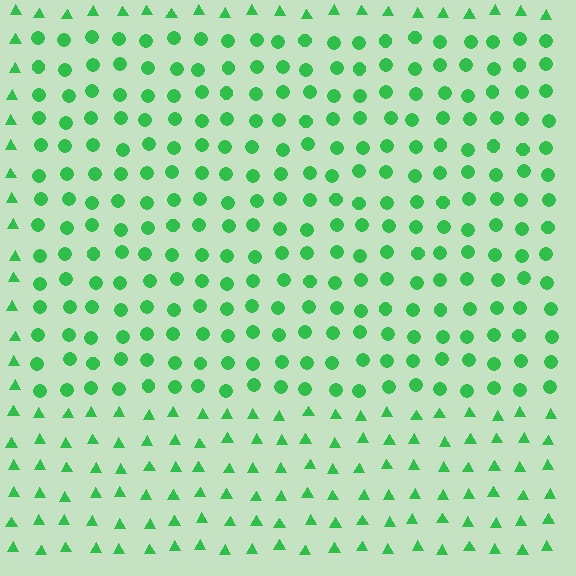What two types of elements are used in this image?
The image uses circles inside the rectangle region and triangles outside it.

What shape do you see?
I see a rectangle.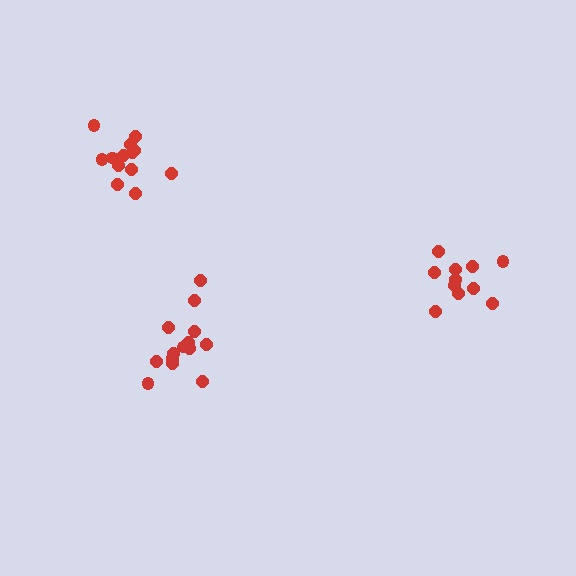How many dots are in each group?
Group 1: 13 dots, Group 2: 11 dots, Group 3: 14 dots (38 total).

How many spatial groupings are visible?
There are 3 spatial groupings.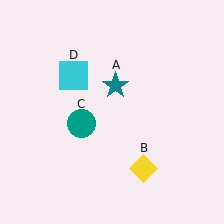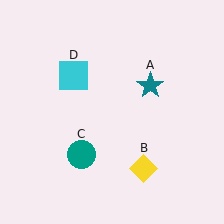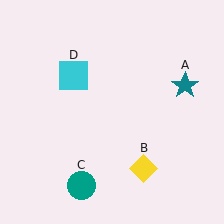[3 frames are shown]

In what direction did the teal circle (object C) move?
The teal circle (object C) moved down.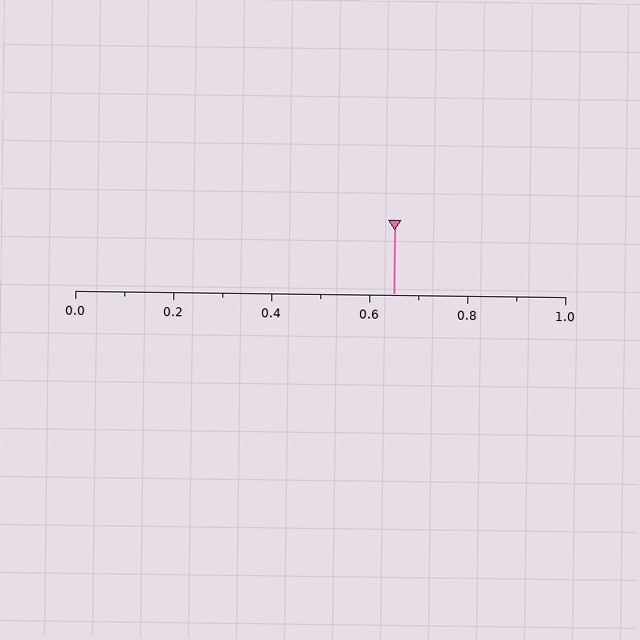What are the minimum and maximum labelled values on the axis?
The axis runs from 0.0 to 1.0.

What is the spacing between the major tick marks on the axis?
The major ticks are spaced 0.2 apart.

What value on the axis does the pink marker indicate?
The marker indicates approximately 0.65.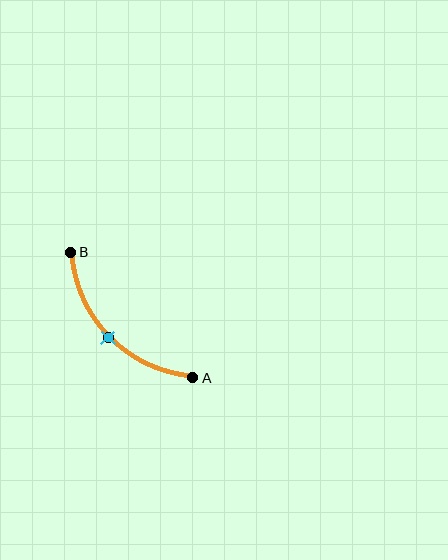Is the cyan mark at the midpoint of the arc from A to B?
Yes. The cyan mark lies on the arc at equal arc-length from both A and B — it is the arc midpoint.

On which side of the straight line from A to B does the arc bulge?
The arc bulges below and to the left of the straight line connecting A and B.